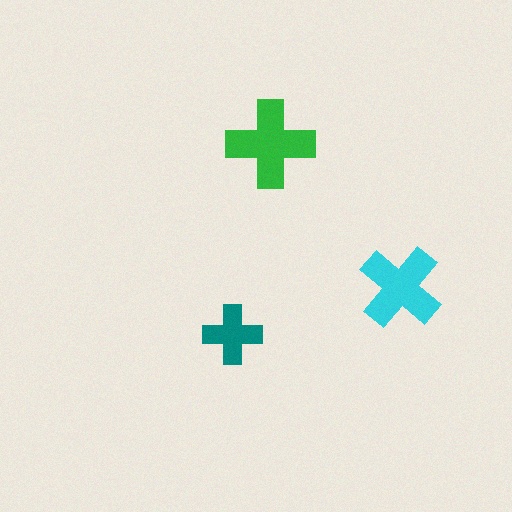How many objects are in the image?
There are 3 objects in the image.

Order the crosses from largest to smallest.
the green one, the cyan one, the teal one.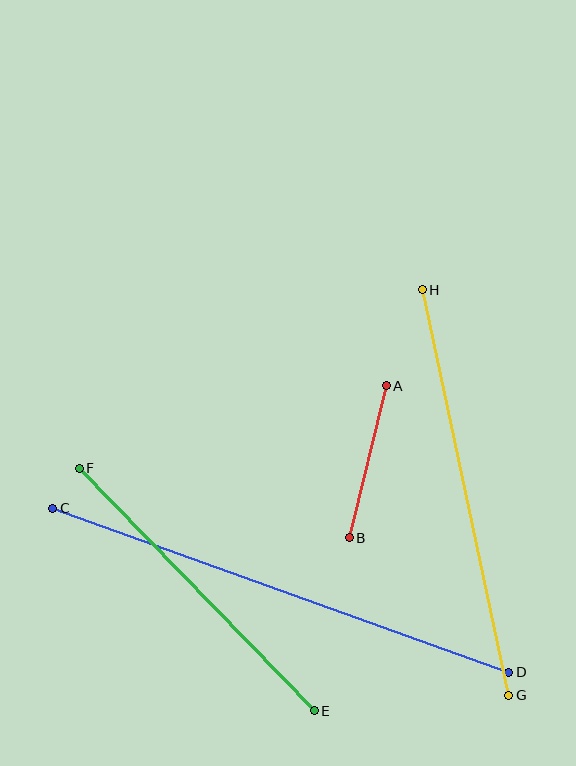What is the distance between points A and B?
The distance is approximately 156 pixels.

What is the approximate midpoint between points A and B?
The midpoint is at approximately (368, 462) pixels.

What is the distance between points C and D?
The distance is approximately 485 pixels.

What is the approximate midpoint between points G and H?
The midpoint is at approximately (466, 493) pixels.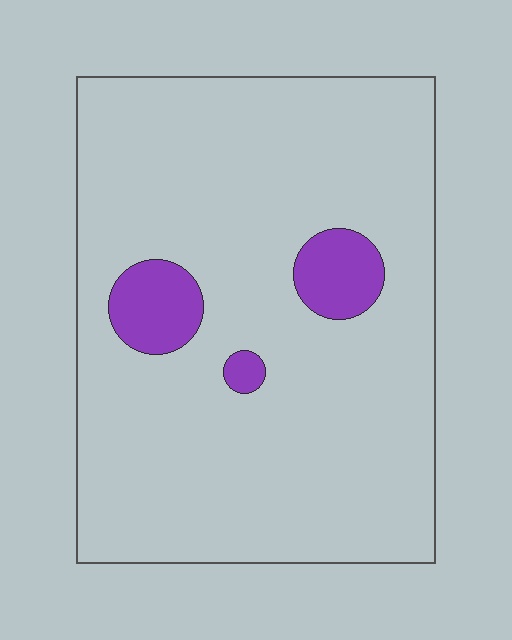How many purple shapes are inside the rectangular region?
3.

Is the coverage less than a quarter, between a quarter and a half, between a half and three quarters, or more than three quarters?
Less than a quarter.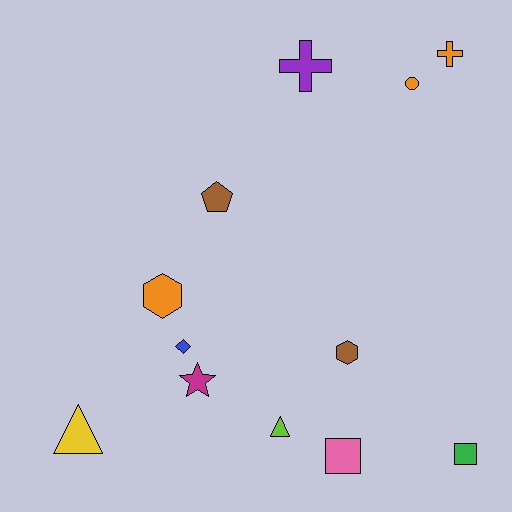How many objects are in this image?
There are 12 objects.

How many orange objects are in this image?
There are 3 orange objects.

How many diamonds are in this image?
There is 1 diamond.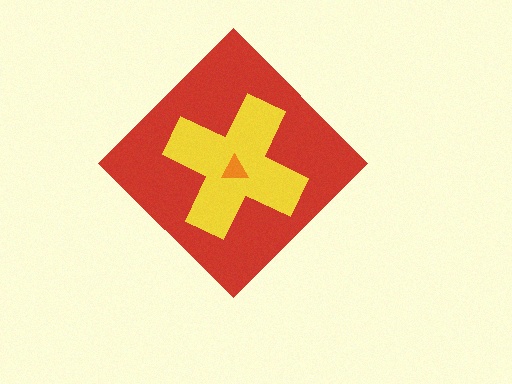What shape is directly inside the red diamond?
The yellow cross.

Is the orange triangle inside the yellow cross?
Yes.